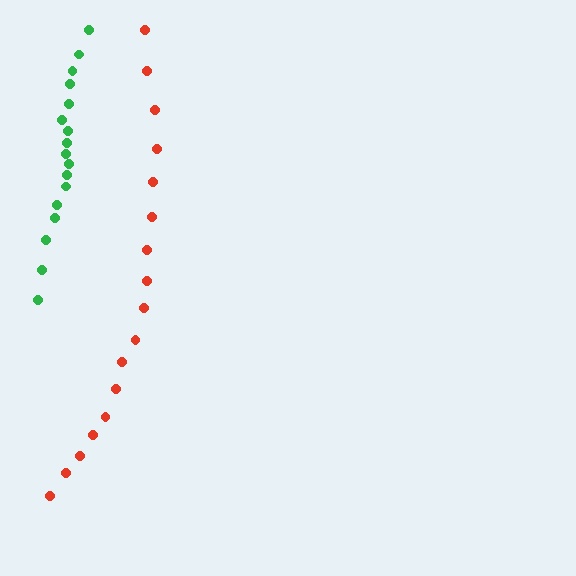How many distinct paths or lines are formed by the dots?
There are 2 distinct paths.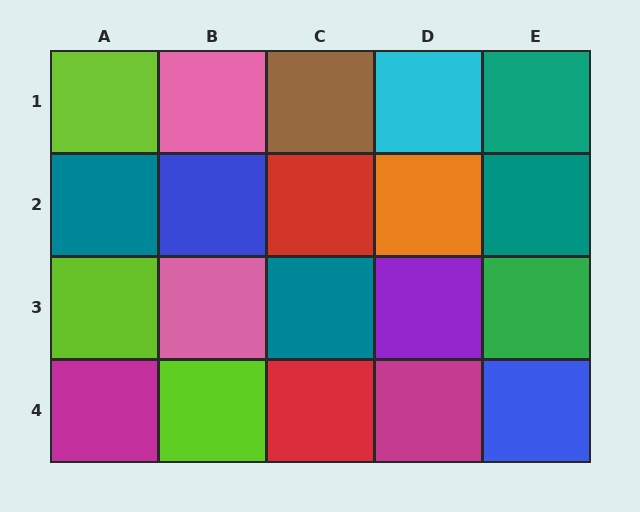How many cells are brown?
1 cell is brown.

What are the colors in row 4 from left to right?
Magenta, lime, red, magenta, blue.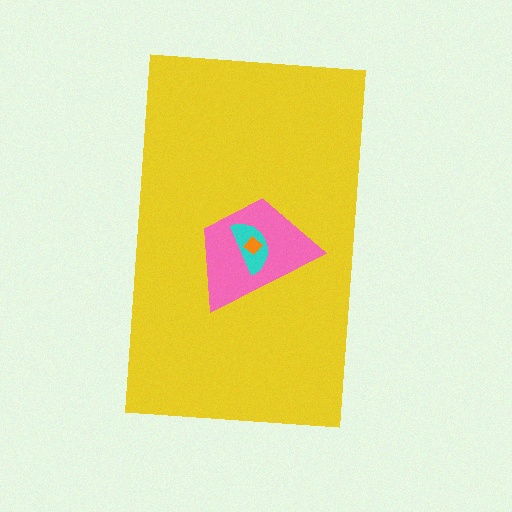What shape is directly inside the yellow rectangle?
The pink trapezoid.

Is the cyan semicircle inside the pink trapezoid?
Yes.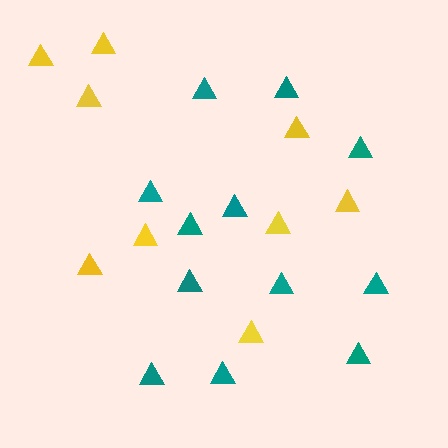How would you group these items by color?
There are 2 groups: one group of teal triangles (12) and one group of yellow triangles (9).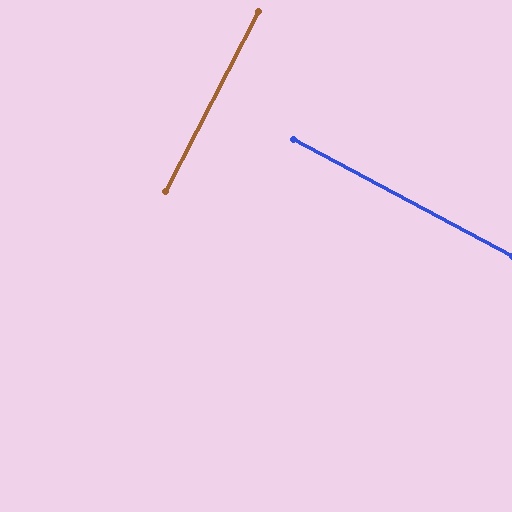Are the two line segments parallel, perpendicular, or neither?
Perpendicular — they meet at approximately 89°.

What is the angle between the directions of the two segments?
Approximately 89 degrees.